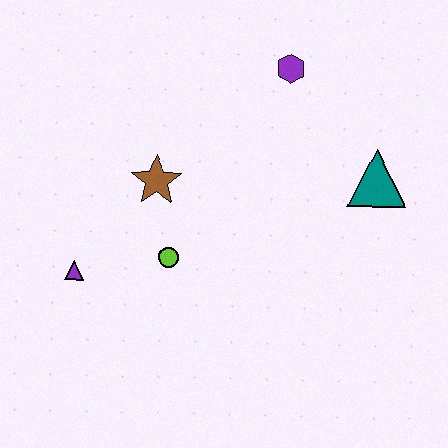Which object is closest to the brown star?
The lime circle is closest to the brown star.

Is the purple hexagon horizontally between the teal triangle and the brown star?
Yes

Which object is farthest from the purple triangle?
The teal triangle is farthest from the purple triangle.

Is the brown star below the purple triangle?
No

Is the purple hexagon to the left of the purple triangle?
No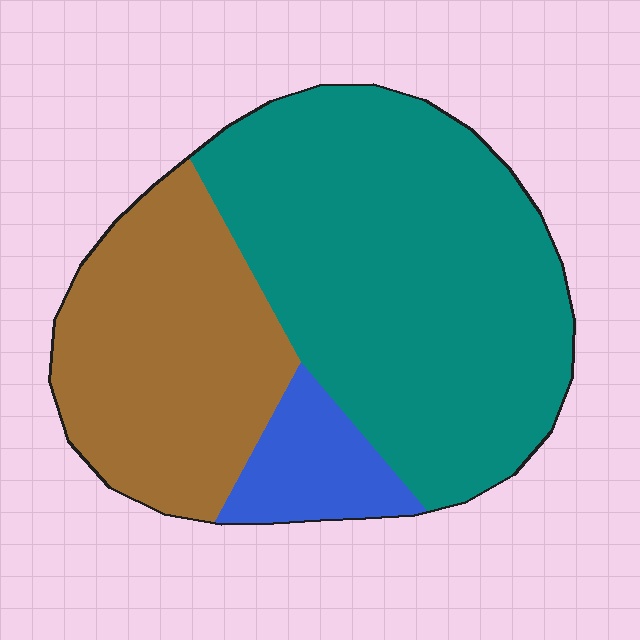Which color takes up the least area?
Blue, at roughly 10%.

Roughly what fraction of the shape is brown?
Brown takes up about one third (1/3) of the shape.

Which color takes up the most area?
Teal, at roughly 60%.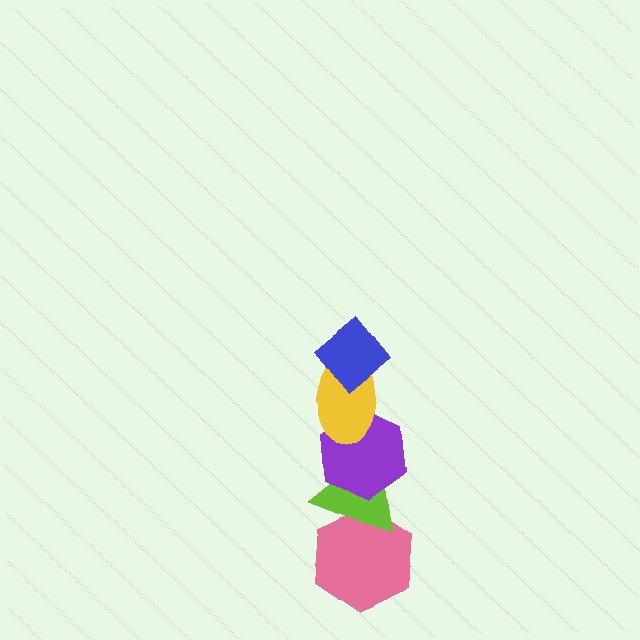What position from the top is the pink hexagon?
The pink hexagon is 5th from the top.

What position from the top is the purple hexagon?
The purple hexagon is 3rd from the top.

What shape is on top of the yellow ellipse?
The blue diamond is on top of the yellow ellipse.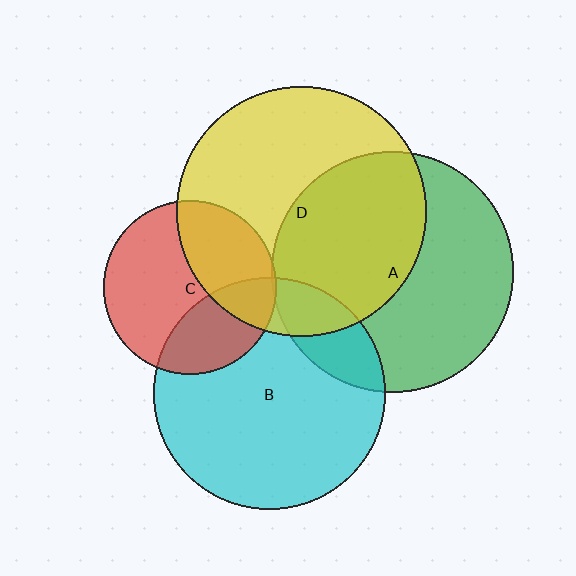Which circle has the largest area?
Circle D (yellow).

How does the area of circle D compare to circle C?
Approximately 2.1 times.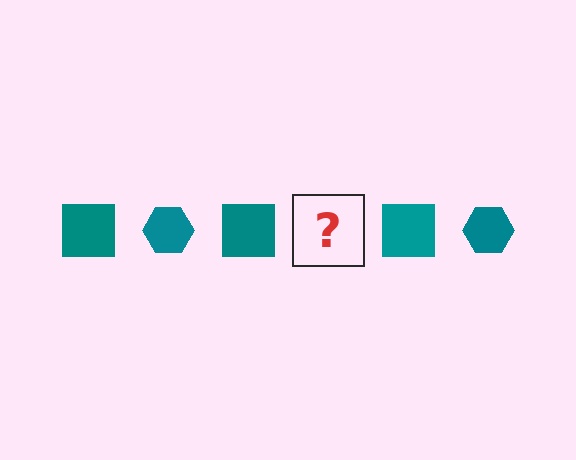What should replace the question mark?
The question mark should be replaced with a teal hexagon.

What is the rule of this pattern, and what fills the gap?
The rule is that the pattern cycles through square, hexagon shapes in teal. The gap should be filled with a teal hexagon.